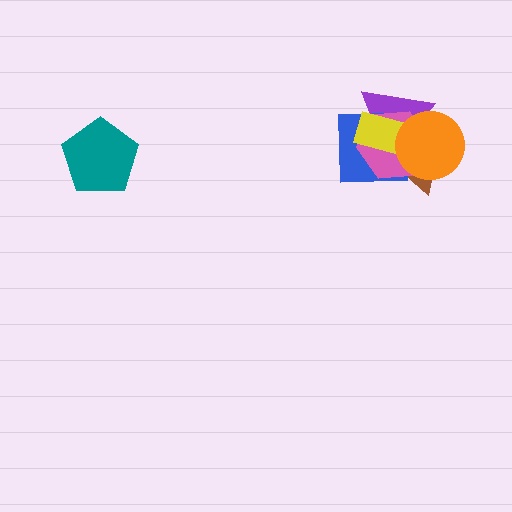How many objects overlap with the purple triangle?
5 objects overlap with the purple triangle.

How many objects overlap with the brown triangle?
5 objects overlap with the brown triangle.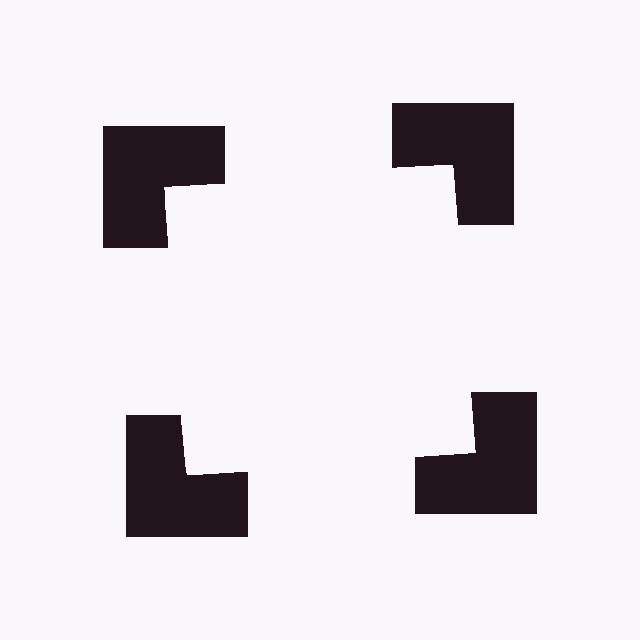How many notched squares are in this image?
There are 4 — one at each vertex of the illusory square.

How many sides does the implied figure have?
4 sides.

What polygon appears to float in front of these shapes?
An illusory square — its edges are inferred from the aligned wedge cuts in the notched squares, not physically drawn.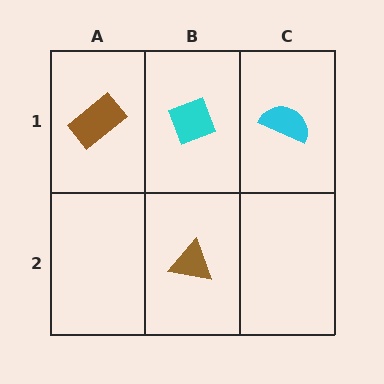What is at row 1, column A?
A brown rectangle.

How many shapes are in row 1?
3 shapes.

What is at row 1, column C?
A cyan semicircle.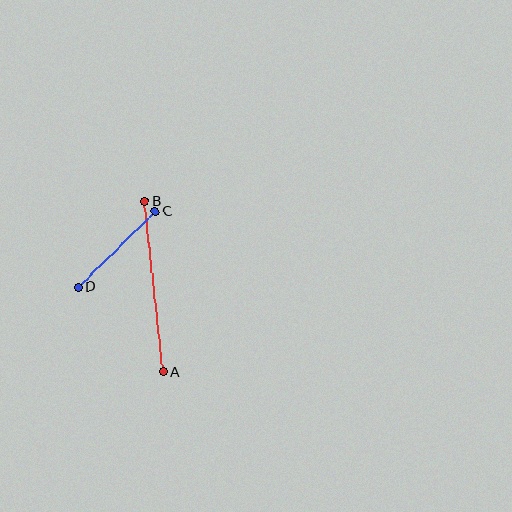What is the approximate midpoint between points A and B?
The midpoint is at approximately (154, 287) pixels.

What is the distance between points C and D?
The distance is approximately 108 pixels.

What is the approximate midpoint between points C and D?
The midpoint is at approximately (117, 249) pixels.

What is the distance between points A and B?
The distance is approximately 171 pixels.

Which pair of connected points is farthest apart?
Points A and B are farthest apart.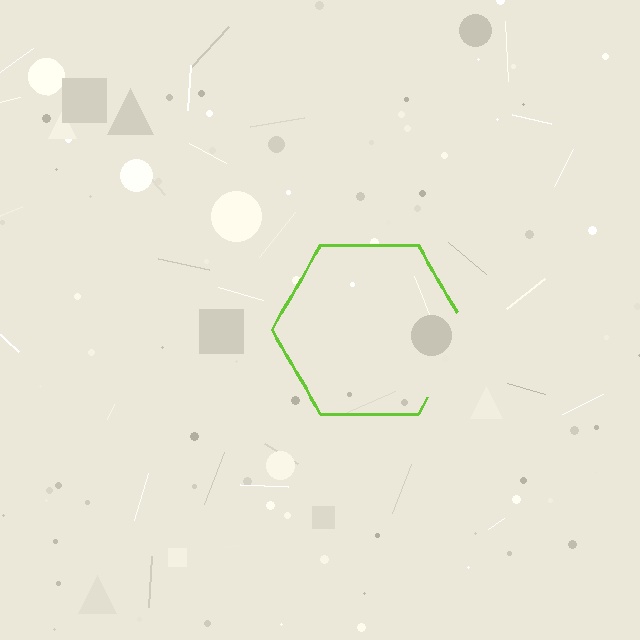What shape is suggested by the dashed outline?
The dashed outline suggests a hexagon.